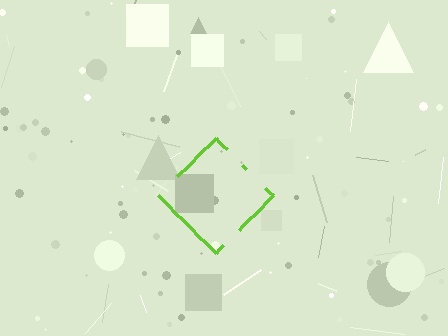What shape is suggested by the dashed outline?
The dashed outline suggests a diamond.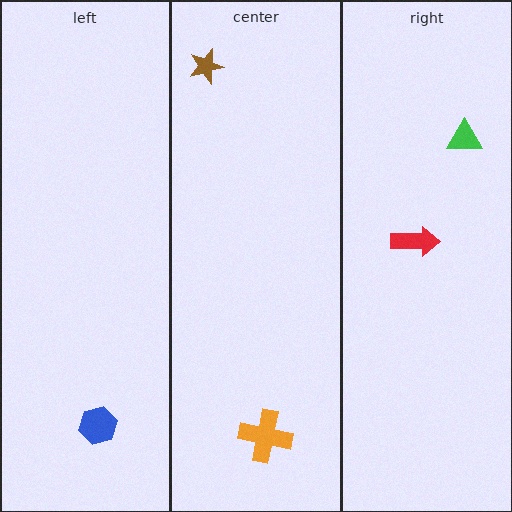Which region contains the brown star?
The center region.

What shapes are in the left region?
The blue hexagon.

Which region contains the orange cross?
The center region.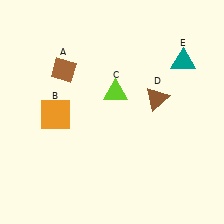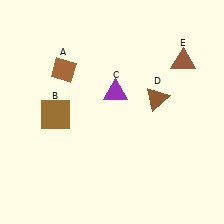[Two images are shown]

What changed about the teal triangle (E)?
In Image 1, E is teal. In Image 2, it changed to brown.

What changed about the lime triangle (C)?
In Image 1, C is lime. In Image 2, it changed to purple.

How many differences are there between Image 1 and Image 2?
There are 3 differences between the two images.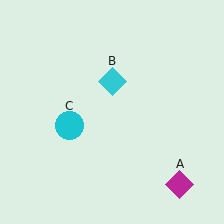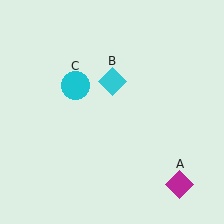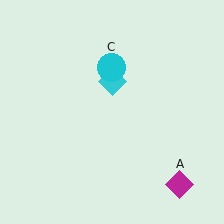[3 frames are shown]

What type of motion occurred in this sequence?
The cyan circle (object C) rotated clockwise around the center of the scene.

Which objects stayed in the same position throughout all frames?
Magenta diamond (object A) and cyan diamond (object B) remained stationary.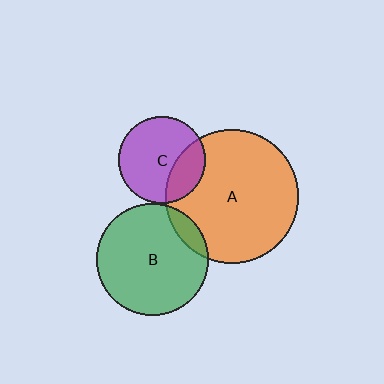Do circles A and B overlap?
Yes.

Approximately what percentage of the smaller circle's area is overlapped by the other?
Approximately 10%.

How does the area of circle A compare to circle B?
Approximately 1.4 times.